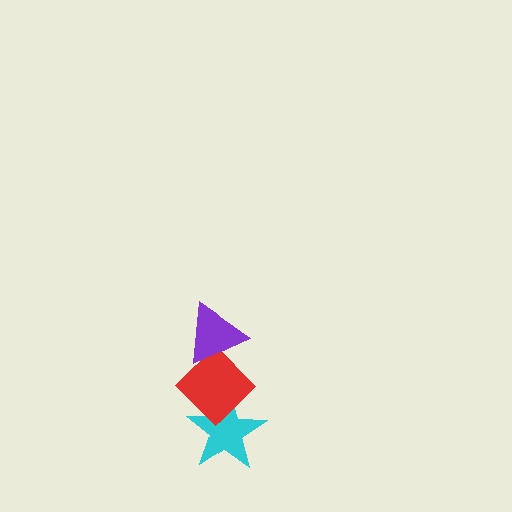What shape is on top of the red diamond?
The purple triangle is on top of the red diamond.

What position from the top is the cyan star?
The cyan star is 3rd from the top.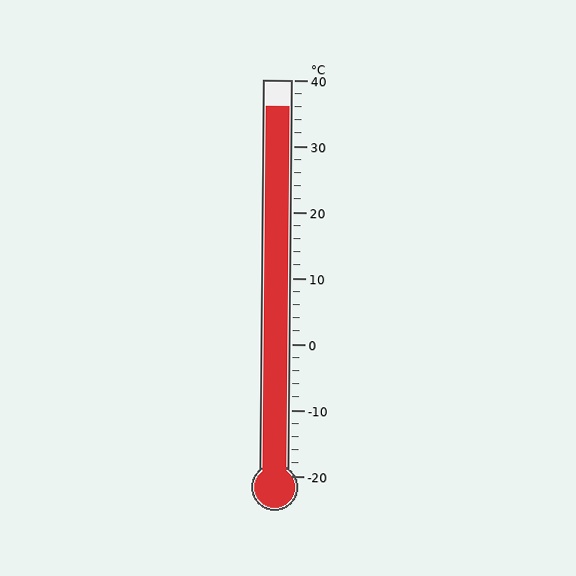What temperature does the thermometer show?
The thermometer shows approximately 36°C.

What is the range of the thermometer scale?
The thermometer scale ranges from -20°C to 40°C.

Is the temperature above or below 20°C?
The temperature is above 20°C.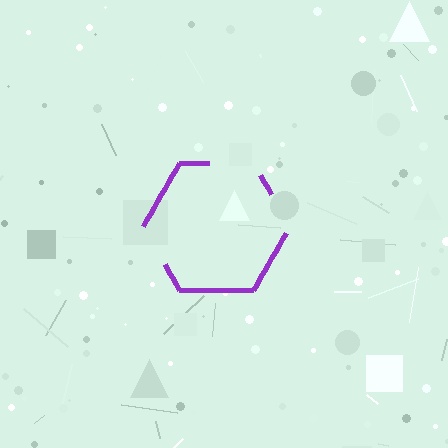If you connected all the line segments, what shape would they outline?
They would outline a hexagon.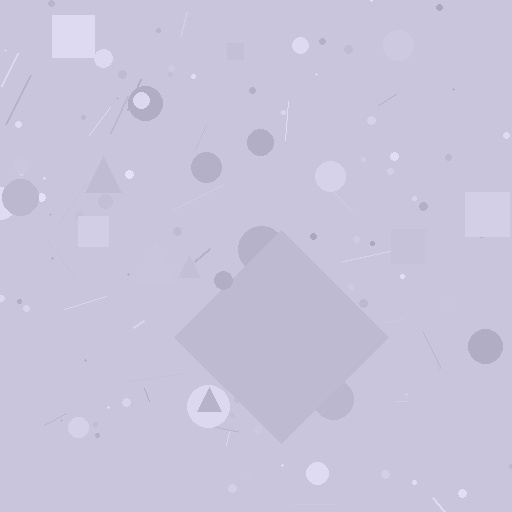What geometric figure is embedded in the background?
A diamond is embedded in the background.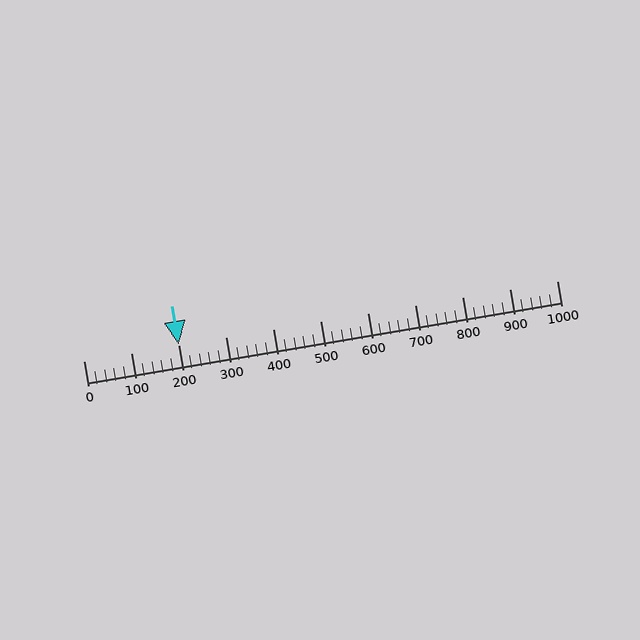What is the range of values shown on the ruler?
The ruler shows values from 0 to 1000.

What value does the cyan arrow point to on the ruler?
The cyan arrow points to approximately 200.